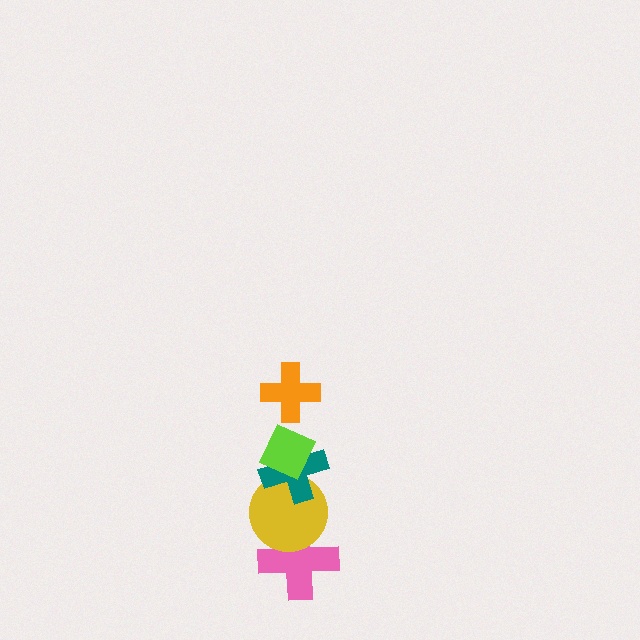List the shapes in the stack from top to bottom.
From top to bottom: the orange cross, the lime diamond, the teal cross, the yellow circle, the pink cross.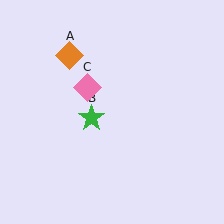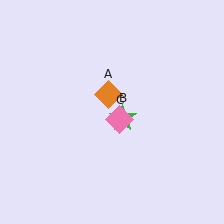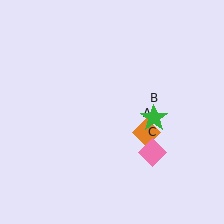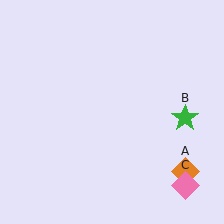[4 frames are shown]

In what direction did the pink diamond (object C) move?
The pink diamond (object C) moved down and to the right.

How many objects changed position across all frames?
3 objects changed position: orange diamond (object A), green star (object B), pink diamond (object C).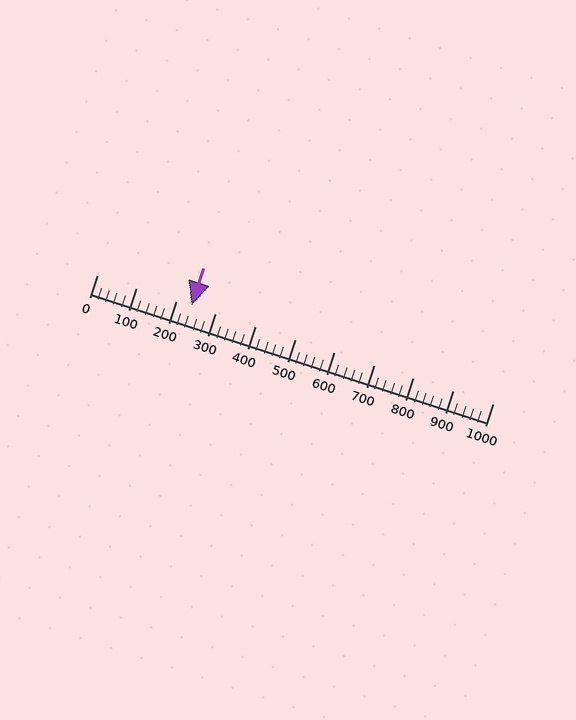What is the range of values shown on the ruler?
The ruler shows values from 0 to 1000.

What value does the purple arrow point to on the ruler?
The purple arrow points to approximately 240.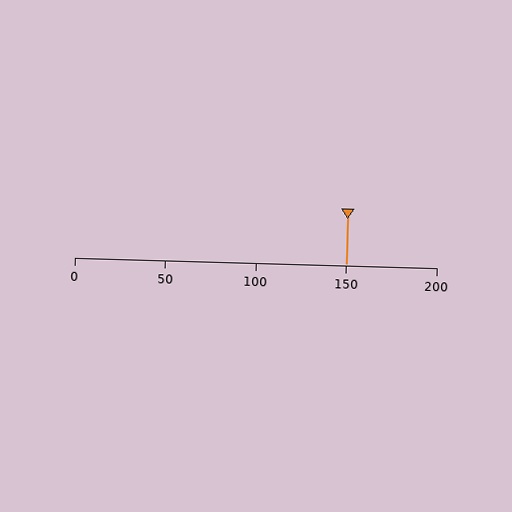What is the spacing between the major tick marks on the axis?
The major ticks are spaced 50 apart.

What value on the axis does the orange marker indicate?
The marker indicates approximately 150.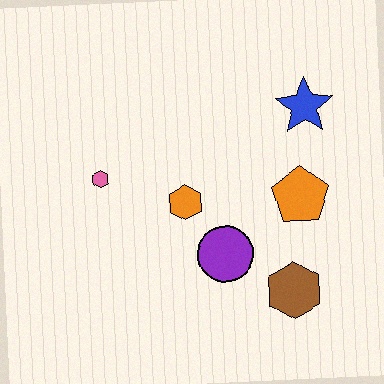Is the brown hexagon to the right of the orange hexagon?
Yes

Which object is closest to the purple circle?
The orange hexagon is closest to the purple circle.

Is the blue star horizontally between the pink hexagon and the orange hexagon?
No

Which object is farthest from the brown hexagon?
The pink hexagon is farthest from the brown hexagon.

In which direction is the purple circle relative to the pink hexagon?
The purple circle is to the right of the pink hexagon.